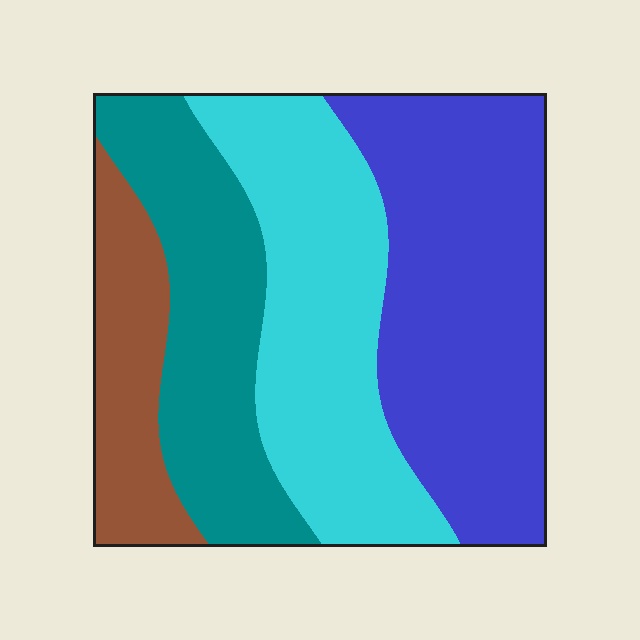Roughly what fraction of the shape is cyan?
Cyan takes up about one quarter (1/4) of the shape.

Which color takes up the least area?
Brown, at roughly 15%.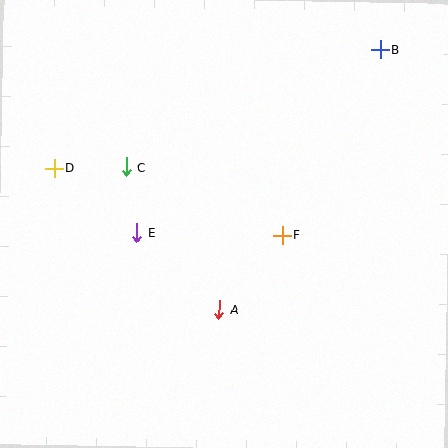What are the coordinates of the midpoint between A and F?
The midpoint between A and F is at (251, 273).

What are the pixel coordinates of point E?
Point E is at (136, 232).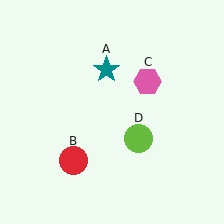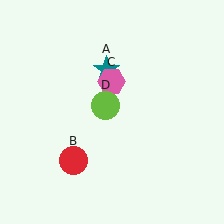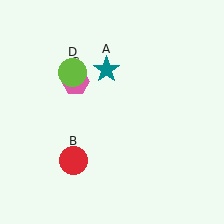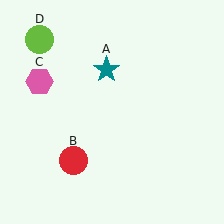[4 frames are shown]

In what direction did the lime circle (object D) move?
The lime circle (object D) moved up and to the left.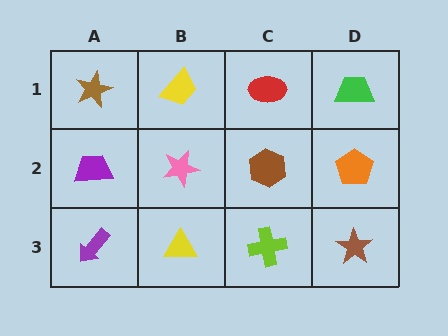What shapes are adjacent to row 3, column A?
A purple trapezoid (row 2, column A), a yellow triangle (row 3, column B).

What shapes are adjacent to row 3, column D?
An orange pentagon (row 2, column D), a lime cross (row 3, column C).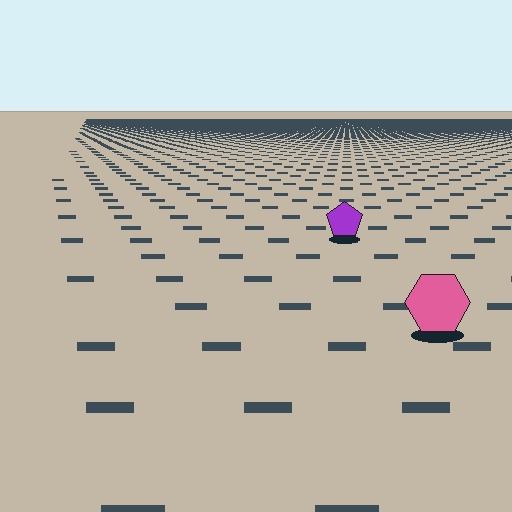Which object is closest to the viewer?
The pink hexagon is closest. The texture marks near it are larger and more spread out.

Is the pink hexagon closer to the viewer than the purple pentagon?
Yes. The pink hexagon is closer — you can tell from the texture gradient: the ground texture is coarser near it.